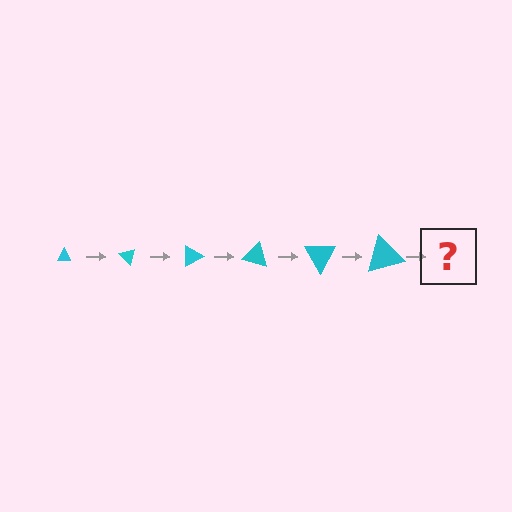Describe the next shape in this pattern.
It should be a triangle, larger than the previous one and rotated 270 degrees from the start.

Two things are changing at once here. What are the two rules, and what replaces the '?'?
The two rules are that the triangle grows larger each step and it rotates 45 degrees each step. The '?' should be a triangle, larger than the previous one and rotated 270 degrees from the start.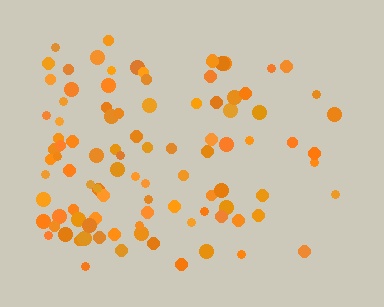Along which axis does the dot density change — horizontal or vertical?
Horizontal.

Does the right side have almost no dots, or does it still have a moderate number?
Still a moderate number, just noticeably fewer than the left.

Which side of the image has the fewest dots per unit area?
The right.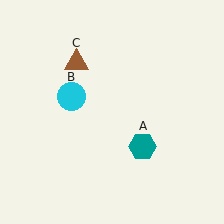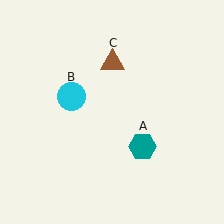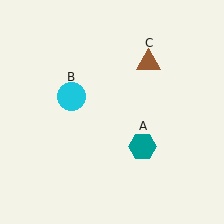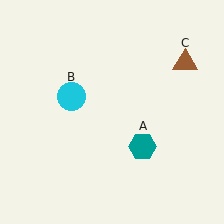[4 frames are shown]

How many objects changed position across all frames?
1 object changed position: brown triangle (object C).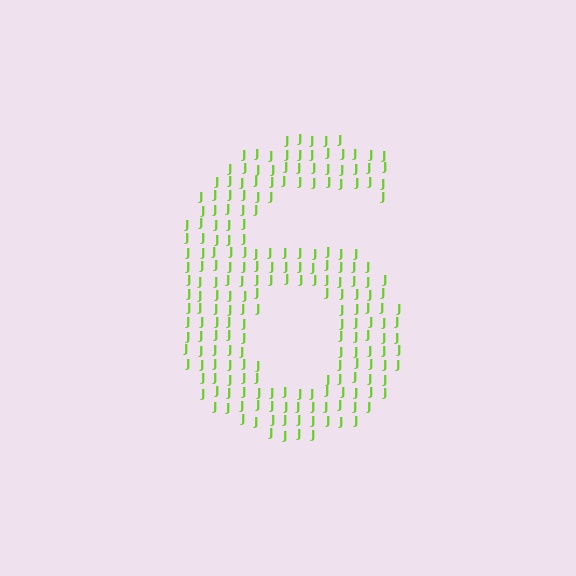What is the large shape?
The large shape is the digit 6.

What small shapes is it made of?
It is made of small letter J's.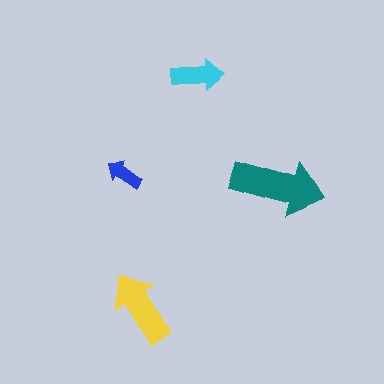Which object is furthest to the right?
The teal arrow is rightmost.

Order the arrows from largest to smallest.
the teal one, the yellow one, the cyan one, the blue one.